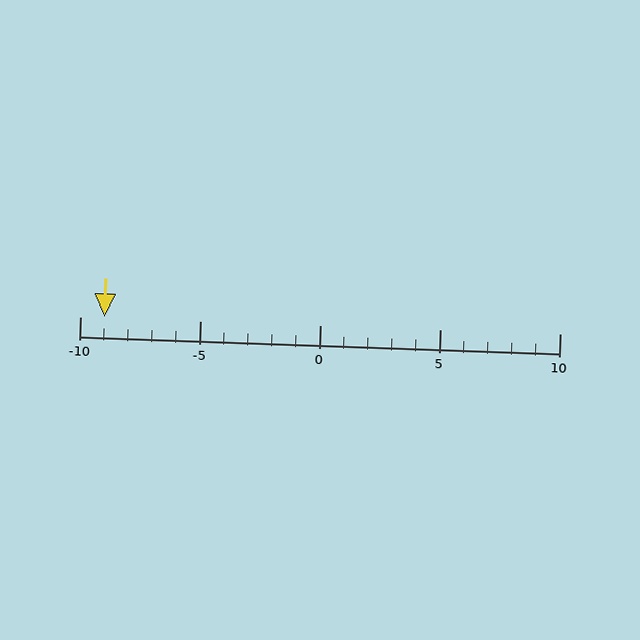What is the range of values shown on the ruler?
The ruler shows values from -10 to 10.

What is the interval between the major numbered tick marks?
The major tick marks are spaced 5 units apart.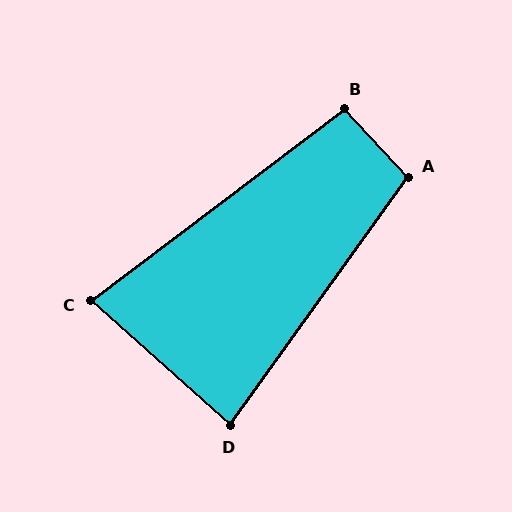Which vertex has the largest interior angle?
A, at approximately 101 degrees.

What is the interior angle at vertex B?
Approximately 96 degrees (obtuse).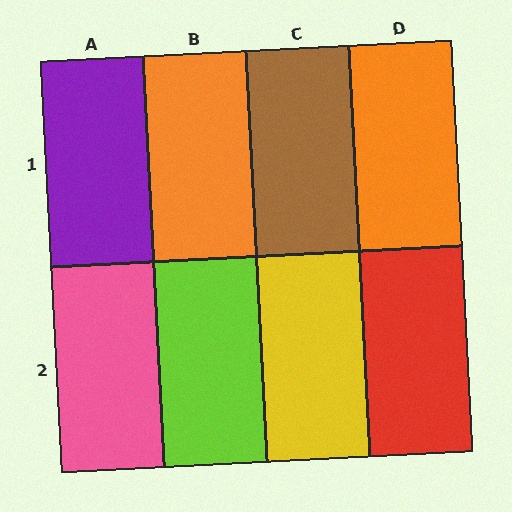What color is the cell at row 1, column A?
Purple.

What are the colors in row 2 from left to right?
Pink, lime, yellow, red.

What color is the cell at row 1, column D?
Orange.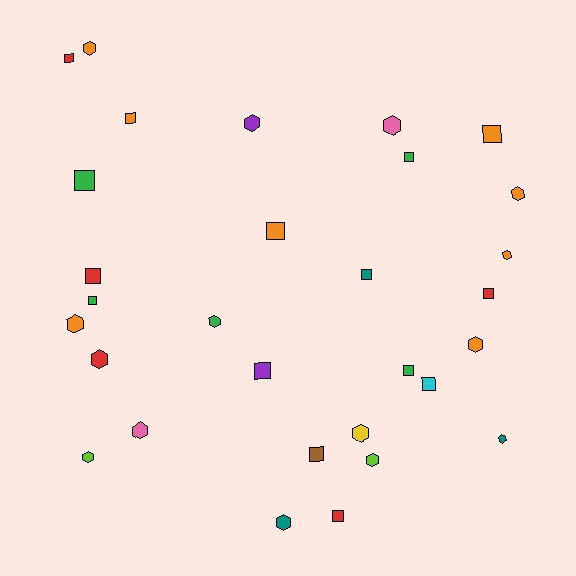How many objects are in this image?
There are 30 objects.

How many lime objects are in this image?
There are 2 lime objects.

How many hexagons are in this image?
There are 15 hexagons.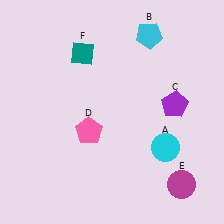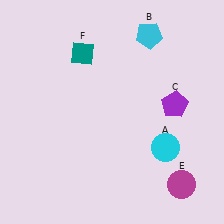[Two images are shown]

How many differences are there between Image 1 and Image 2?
There is 1 difference between the two images.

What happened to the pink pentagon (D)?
The pink pentagon (D) was removed in Image 2. It was in the bottom-left area of Image 1.